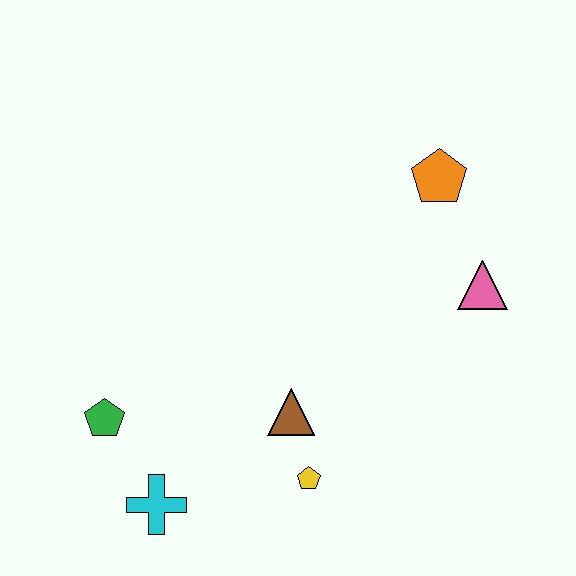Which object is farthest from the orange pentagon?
The cyan cross is farthest from the orange pentagon.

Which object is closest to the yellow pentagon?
The brown triangle is closest to the yellow pentagon.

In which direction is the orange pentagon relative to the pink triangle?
The orange pentagon is above the pink triangle.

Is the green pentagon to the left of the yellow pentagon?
Yes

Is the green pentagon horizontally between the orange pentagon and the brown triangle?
No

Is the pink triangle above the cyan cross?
Yes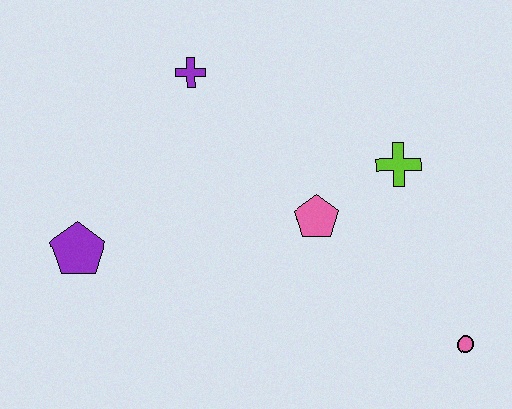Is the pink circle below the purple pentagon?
Yes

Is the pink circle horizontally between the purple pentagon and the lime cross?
No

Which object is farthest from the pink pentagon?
The purple pentagon is farthest from the pink pentagon.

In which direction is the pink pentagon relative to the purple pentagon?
The pink pentagon is to the right of the purple pentagon.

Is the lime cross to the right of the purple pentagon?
Yes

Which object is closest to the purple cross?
The pink pentagon is closest to the purple cross.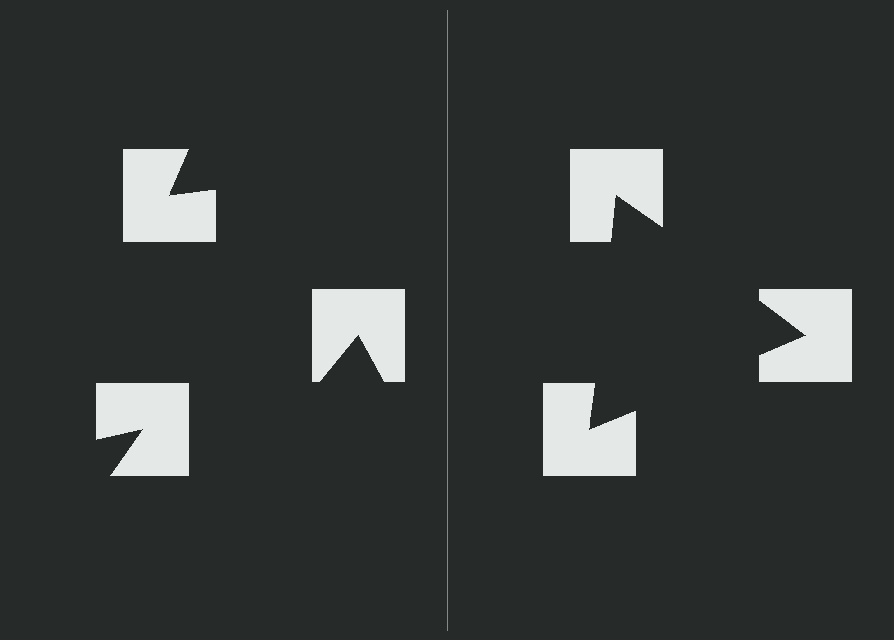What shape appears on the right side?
An illusory triangle.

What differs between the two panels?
The notched squares are positioned identically on both sides; only the wedge orientations differ. On the right they align to a triangle; on the left they are misaligned.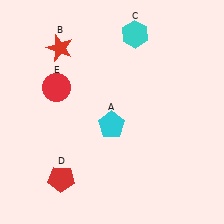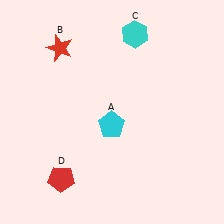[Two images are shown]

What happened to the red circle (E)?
The red circle (E) was removed in Image 2. It was in the top-left area of Image 1.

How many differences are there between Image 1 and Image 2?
There is 1 difference between the two images.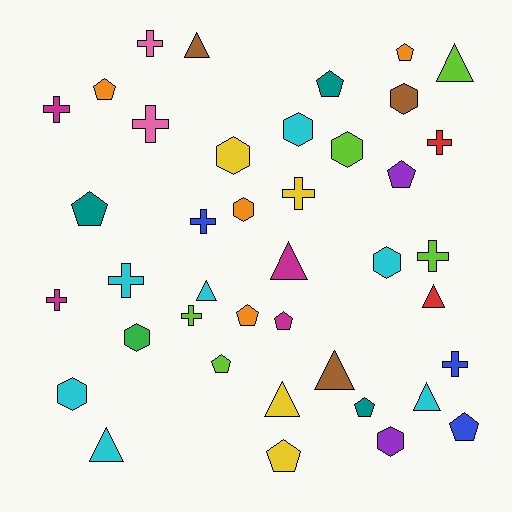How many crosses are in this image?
There are 11 crosses.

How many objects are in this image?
There are 40 objects.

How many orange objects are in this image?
There are 4 orange objects.